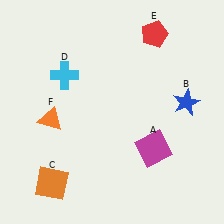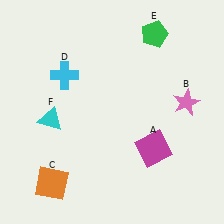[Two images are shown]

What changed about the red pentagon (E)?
In Image 1, E is red. In Image 2, it changed to green.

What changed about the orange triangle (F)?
In Image 1, F is orange. In Image 2, it changed to cyan.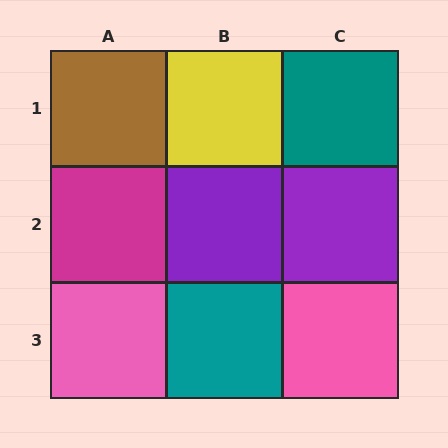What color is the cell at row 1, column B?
Yellow.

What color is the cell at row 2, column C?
Purple.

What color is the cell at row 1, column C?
Teal.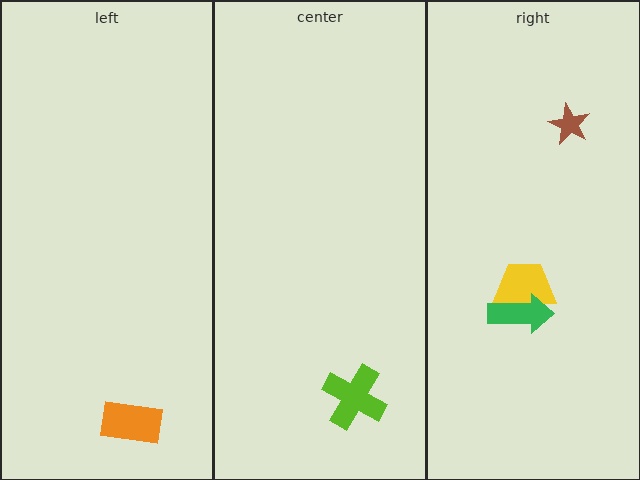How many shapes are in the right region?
3.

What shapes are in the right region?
The brown star, the yellow trapezoid, the green arrow.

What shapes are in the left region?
The orange rectangle.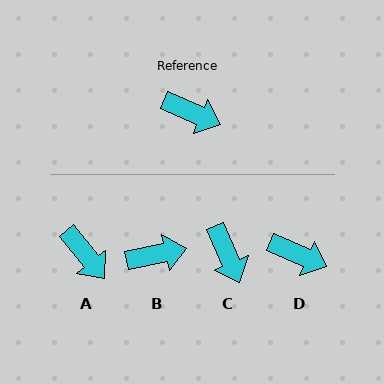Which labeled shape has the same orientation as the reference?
D.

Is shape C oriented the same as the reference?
No, it is off by about 43 degrees.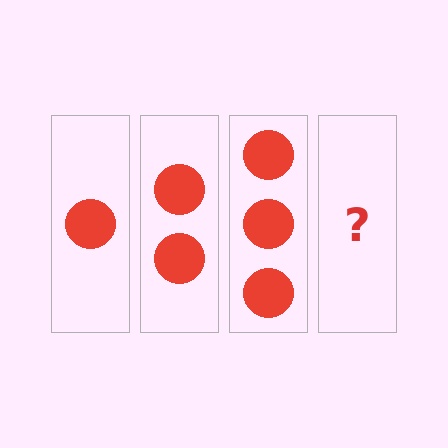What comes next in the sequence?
The next element should be 4 circles.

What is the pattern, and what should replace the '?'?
The pattern is that each step adds one more circle. The '?' should be 4 circles.